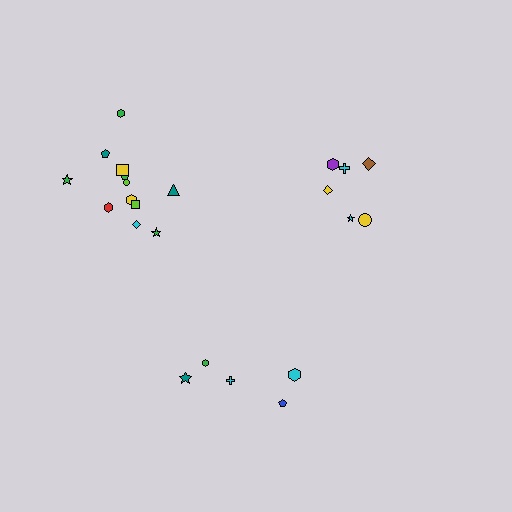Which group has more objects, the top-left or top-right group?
The top-left group.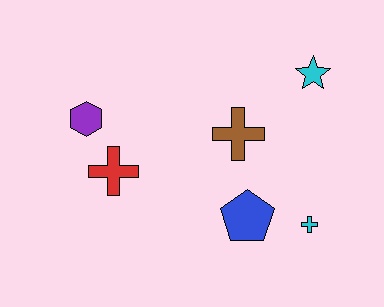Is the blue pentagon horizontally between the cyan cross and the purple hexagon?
Yes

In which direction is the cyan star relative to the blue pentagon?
The cyan star is above the blue pentagon.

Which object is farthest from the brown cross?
The purple hexagon is farthest from the brown cross.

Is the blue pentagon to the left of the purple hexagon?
No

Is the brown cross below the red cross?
No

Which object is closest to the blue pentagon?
The cyan cross is closest to the blue pentagon.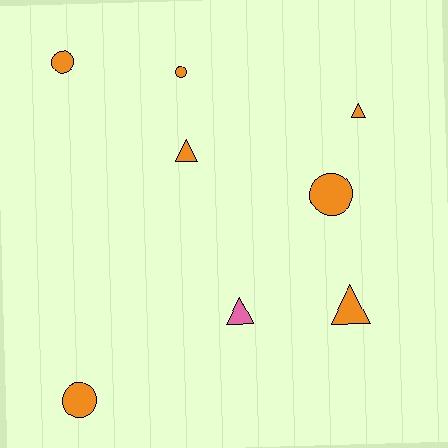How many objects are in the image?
There are 8 objects.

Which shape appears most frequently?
Circle, with 4 objects.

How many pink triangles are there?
There is 1 pink triangle.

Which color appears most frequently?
Orange, with 7 objects.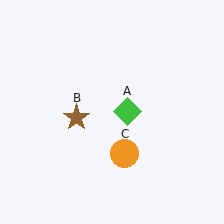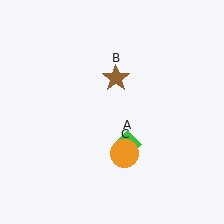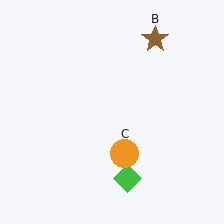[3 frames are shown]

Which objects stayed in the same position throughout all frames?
Orange circle (object C) remained stationary.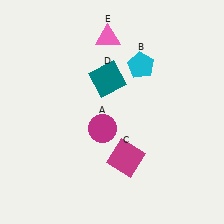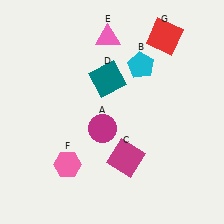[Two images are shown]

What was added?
A pink hexagon (F), a red square (G) were added in Image 2.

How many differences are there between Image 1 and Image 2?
There are 2 differences between the two images.